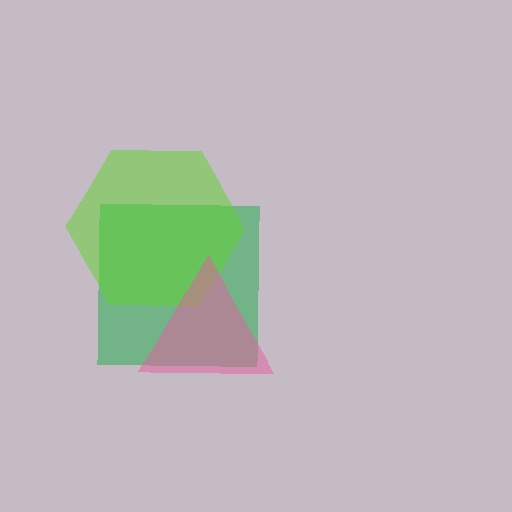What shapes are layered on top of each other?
The layered shapes are: a green square, a lime hexagon, a pink triangle.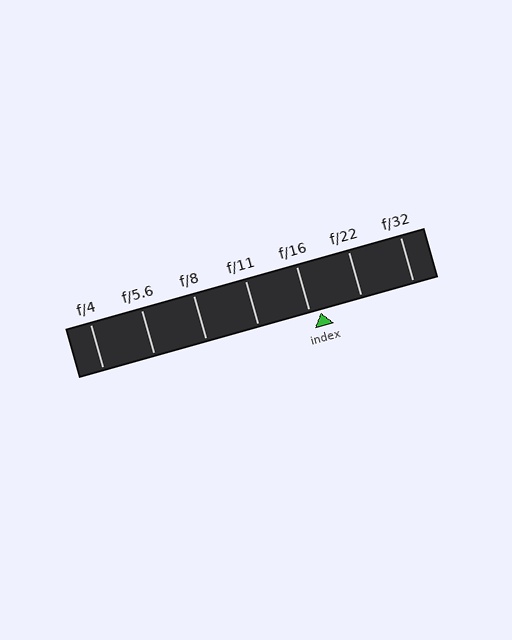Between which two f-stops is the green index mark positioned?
The index mark is between f/16 and f/22.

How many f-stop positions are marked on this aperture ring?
There are 7 f-stop positions marked.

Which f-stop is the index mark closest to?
The index mark is closest to f/16.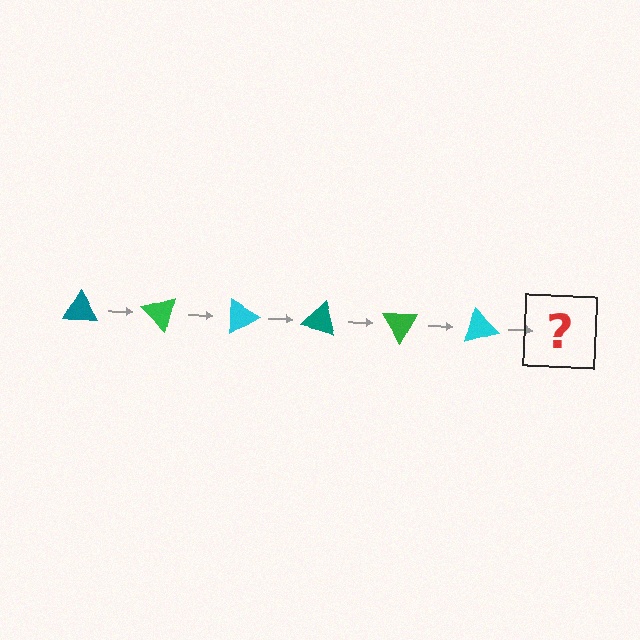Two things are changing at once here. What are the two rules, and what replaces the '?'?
The two rules are that it rotates 45 degrees each step and the color cycles through teal, green, and cyan. The '?' should be a teal triangle, rotated 270 degrees from the start.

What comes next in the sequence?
The next element should be a teal triangle, rotated 270 degrees from the start.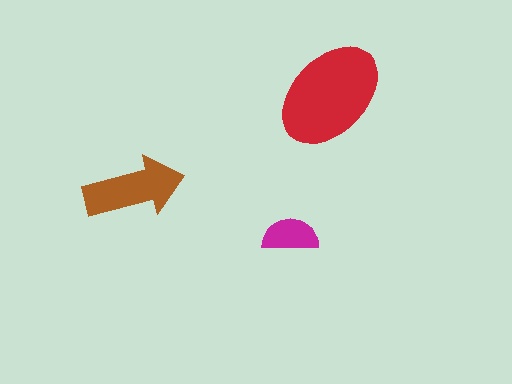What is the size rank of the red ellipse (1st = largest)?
1st.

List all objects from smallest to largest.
The magenta semicircle, the brown arrow, the red ellipse.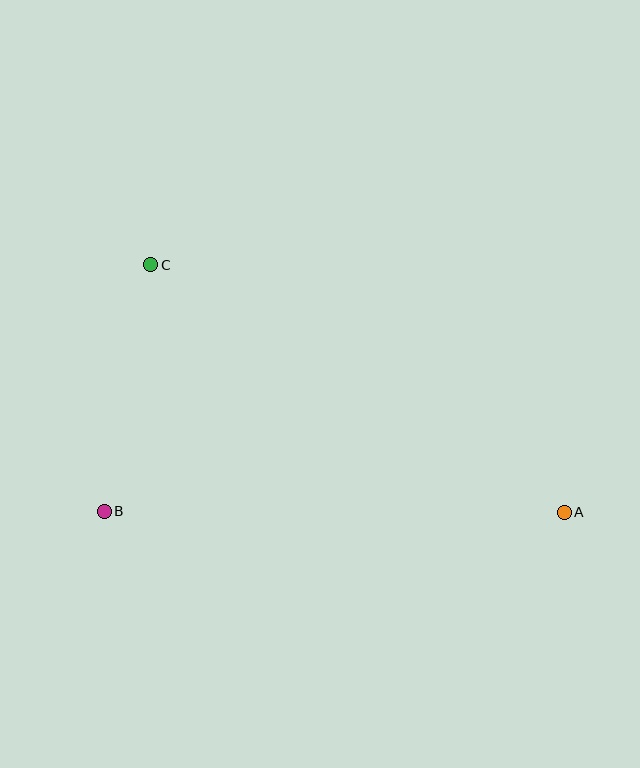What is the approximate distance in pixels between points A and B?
The distance between A and B is approximately 460 pixels.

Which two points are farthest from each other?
Points A and C are farthest from each other.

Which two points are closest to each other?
Points B and C are closest to each other.